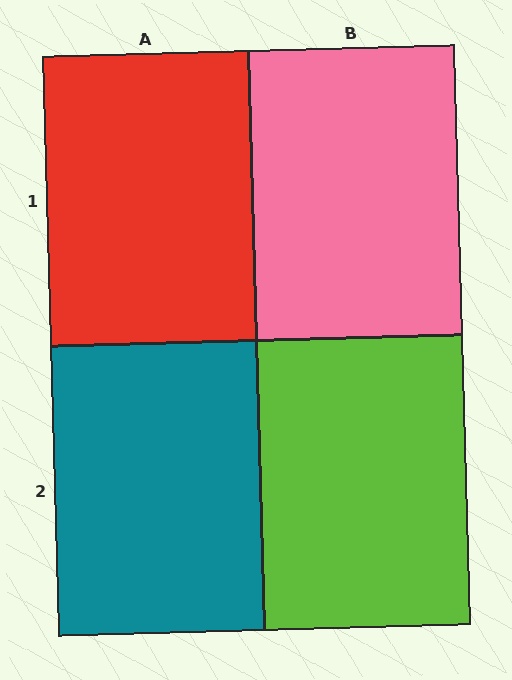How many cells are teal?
1 cell is teal.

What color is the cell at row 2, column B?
Lime.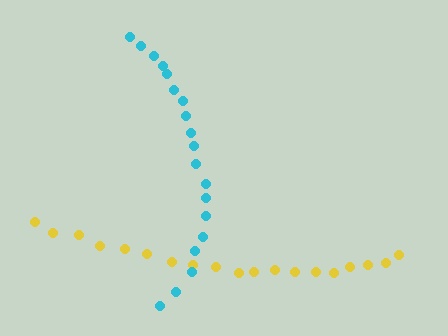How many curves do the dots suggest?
There are 2 distinct paths.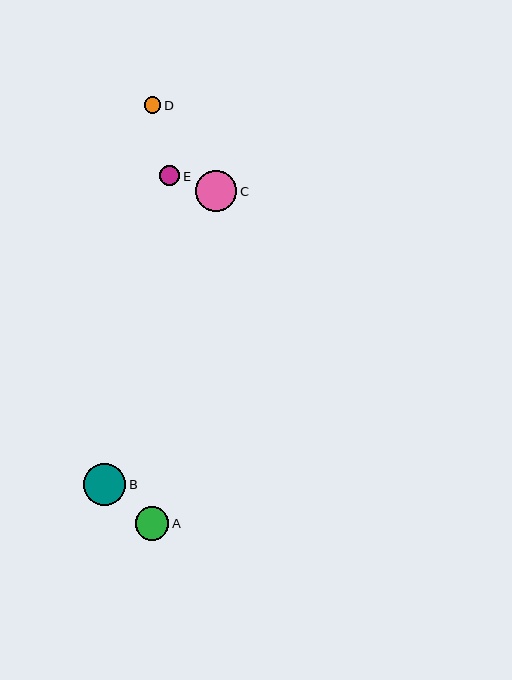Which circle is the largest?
Circle B is the largest with a size of approximately 42 pixels.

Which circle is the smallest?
Circle D is the smallest with a size of approximately 17 pixels.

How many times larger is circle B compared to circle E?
Circle B is approximately 2.0 times the size of circle E.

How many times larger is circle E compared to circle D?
Circle E is approximately 1.2 times the size of circle D.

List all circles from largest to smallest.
From largest to smallest: B, C, A, E, D.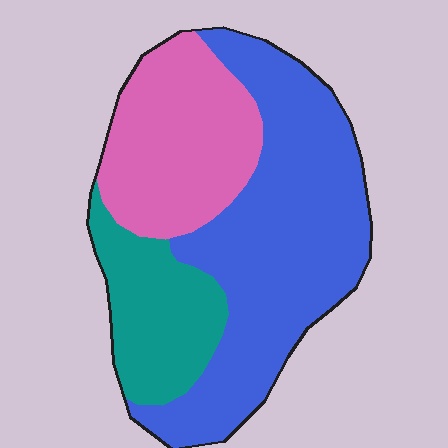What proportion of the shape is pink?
Pink covers 28% of the shape.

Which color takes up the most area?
Blue, at roughly 50%.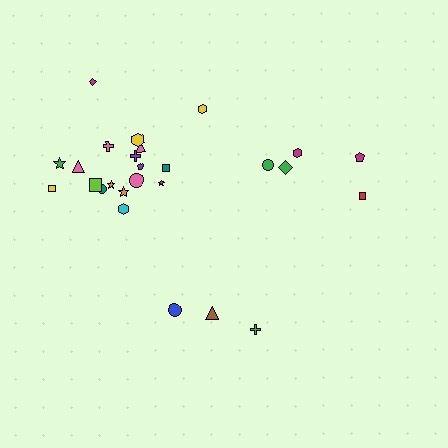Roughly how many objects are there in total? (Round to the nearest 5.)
Roughly 25 objects in total.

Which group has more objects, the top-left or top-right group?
The top-left group.